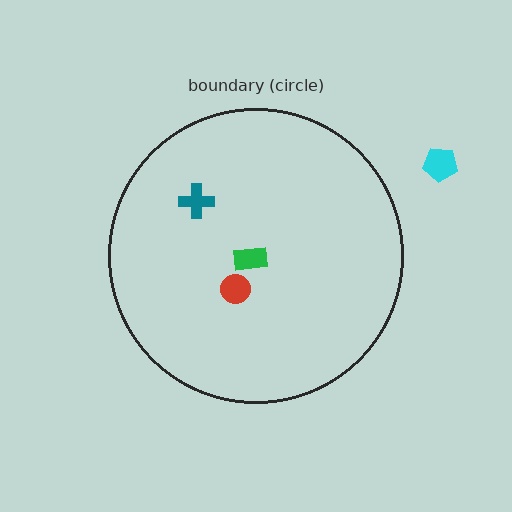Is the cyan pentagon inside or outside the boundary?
Outside.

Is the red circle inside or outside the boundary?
Inside.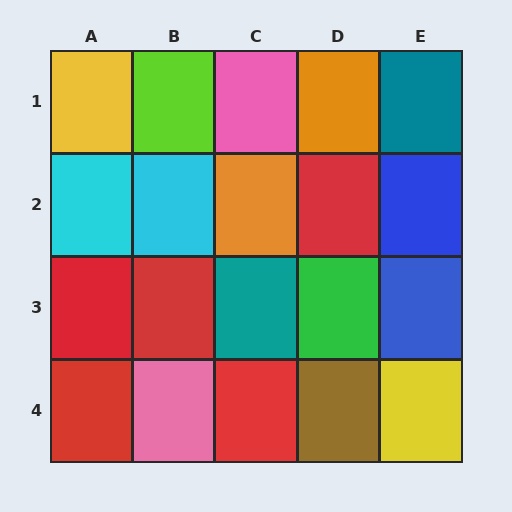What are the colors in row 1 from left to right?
Yellow, lime, pink, orange, teal.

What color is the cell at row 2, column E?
Blue.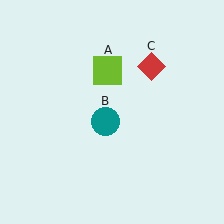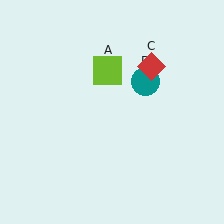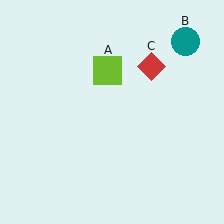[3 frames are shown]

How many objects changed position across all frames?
1 object changed position: teal circle (object B).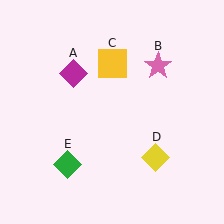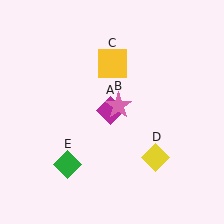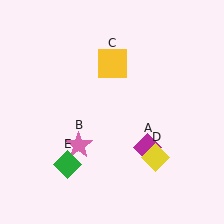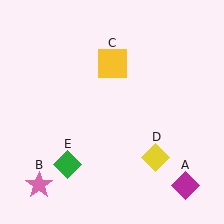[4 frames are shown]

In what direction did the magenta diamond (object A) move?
The magenta diamond (object A) moved down and to the right.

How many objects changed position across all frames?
2 objects changed position: magenta diamond (object A), pink star (object B).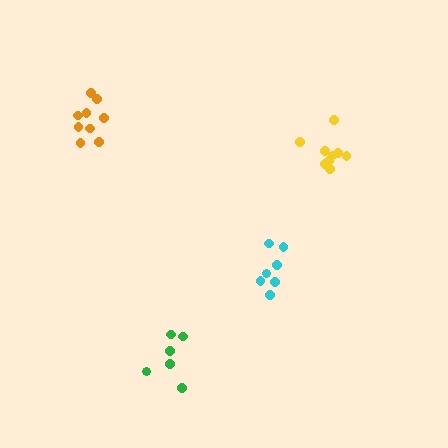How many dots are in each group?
Group 1: 9 dots, Group 2: 9 dots, Group 3: 7 dots, Group 4: 6 dots (31 total).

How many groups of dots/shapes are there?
There are 4 groups.